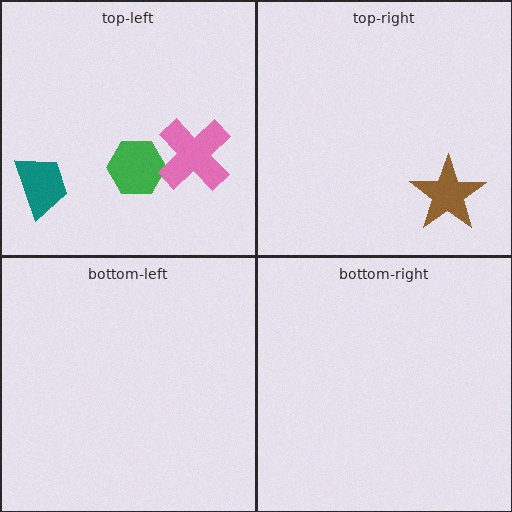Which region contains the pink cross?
The top-left region.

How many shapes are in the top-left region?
3.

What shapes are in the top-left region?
The green hexagon, the pink cross, the teal trapezoid.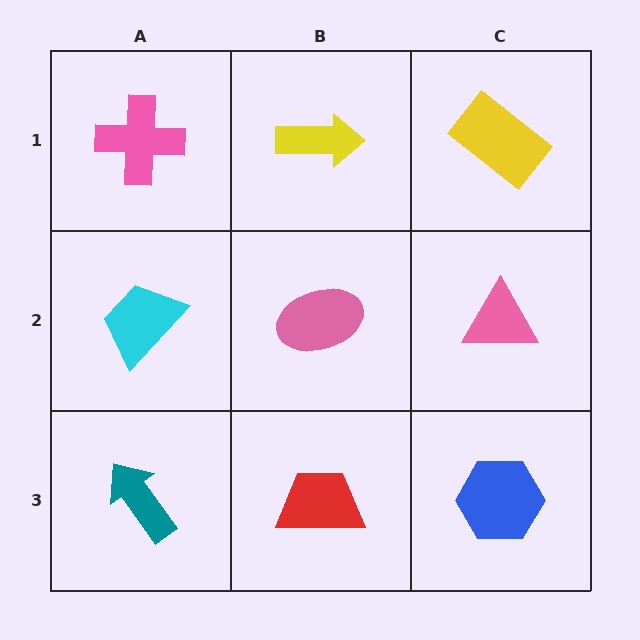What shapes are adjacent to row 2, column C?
A yellow rectangle (row 1, column C), a blue hexagon (row 3, column C), a pink ellipse (row 2, column B).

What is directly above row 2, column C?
A yellow rectangle.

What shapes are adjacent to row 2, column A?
A pink cross (row 1, column A), a teal arrow (row 3, column A), a pink ellipse (row 2, column B).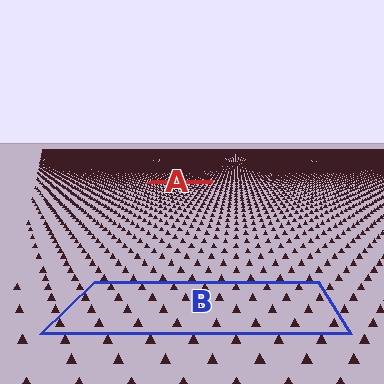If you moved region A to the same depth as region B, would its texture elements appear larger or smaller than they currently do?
They would appear larger. At a closer depth, the same texture elements are projected at a bigger on-screen size.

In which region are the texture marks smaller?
The texture marks are smaller in region A, because it is farther away.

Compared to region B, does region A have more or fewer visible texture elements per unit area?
Region A has more texture elements per unit area — they are packed more densely because it is farther away.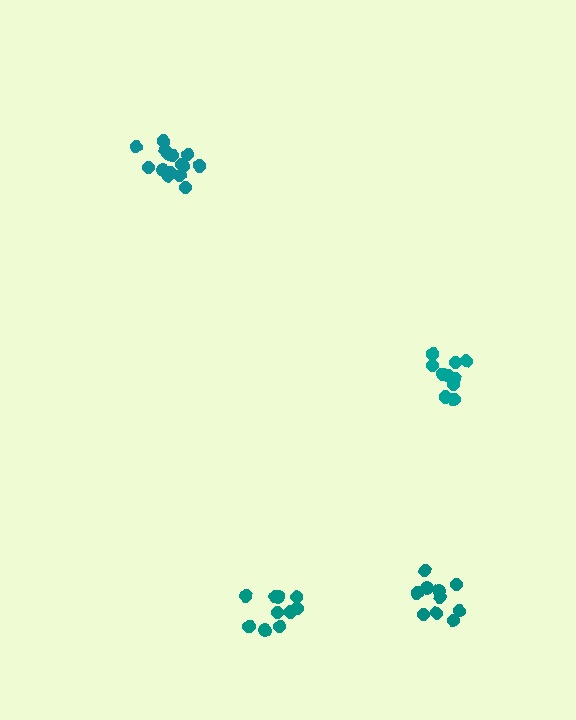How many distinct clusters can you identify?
There are 4 distinct clusters.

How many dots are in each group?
Group 1: 10 dots, Group 2: 15 dots, Group 3: 10 dots, Group 4: 10 dots (45 total).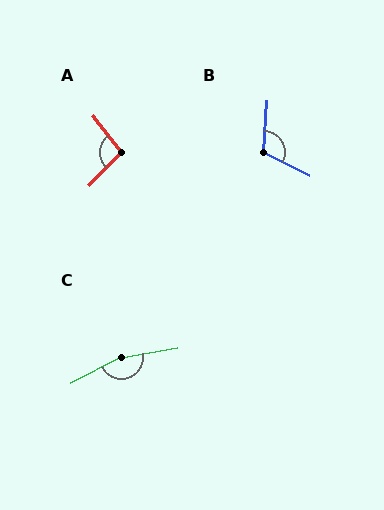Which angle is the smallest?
A, at approximately 98 degrees.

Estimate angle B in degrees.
Approximately 113 degrees.